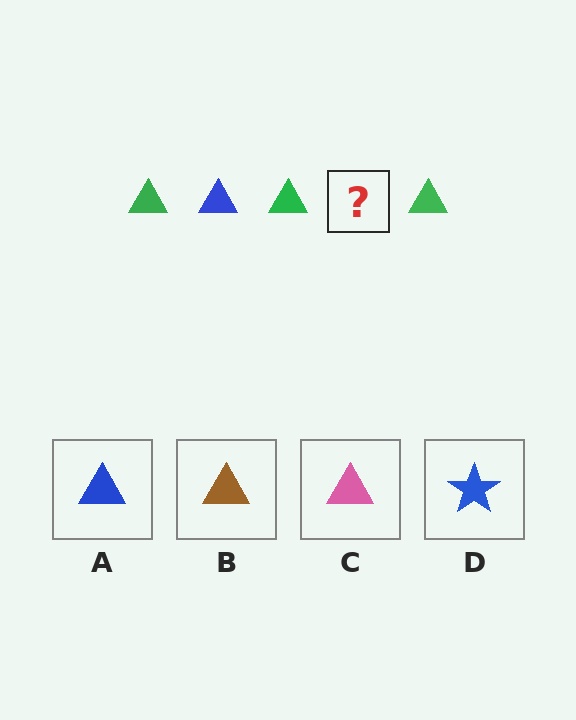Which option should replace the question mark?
Option A.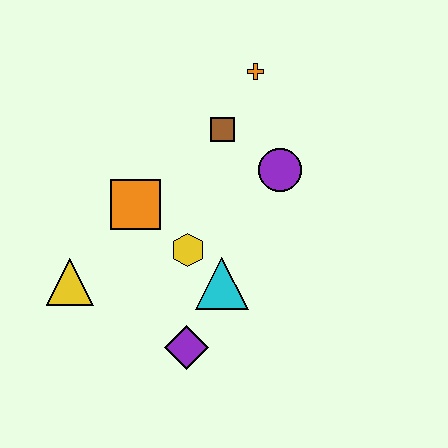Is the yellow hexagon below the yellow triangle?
No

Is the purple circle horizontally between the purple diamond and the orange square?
No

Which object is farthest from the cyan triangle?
The orange cross is farthest from the cyan triangle.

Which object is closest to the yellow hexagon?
The cyan triangle is closest to the yellow hexagon.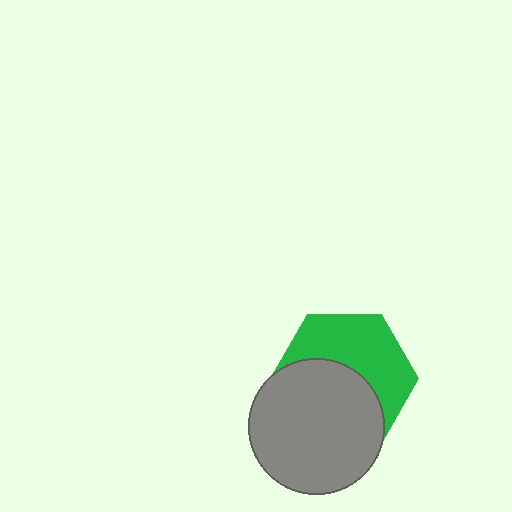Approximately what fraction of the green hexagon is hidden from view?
Roughly 51% of the green hexagon is hidden behind the gray circle.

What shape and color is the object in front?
The object in front is a gray circle.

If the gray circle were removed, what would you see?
You would see the complete green hexagon.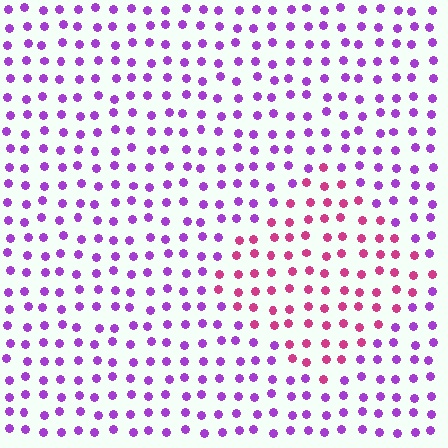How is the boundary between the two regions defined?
The boundary is defined purely by a slight shift in hue (about 47 degrees). Spacing, size, and orientation are identical on both sides.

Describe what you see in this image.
The image is filled with small purple elements in a uniform arrangement. A diamond-shaped region is visible where the elements are tinted to a slightly different hue, forming a subtle color boundary.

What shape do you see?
I see a diamond.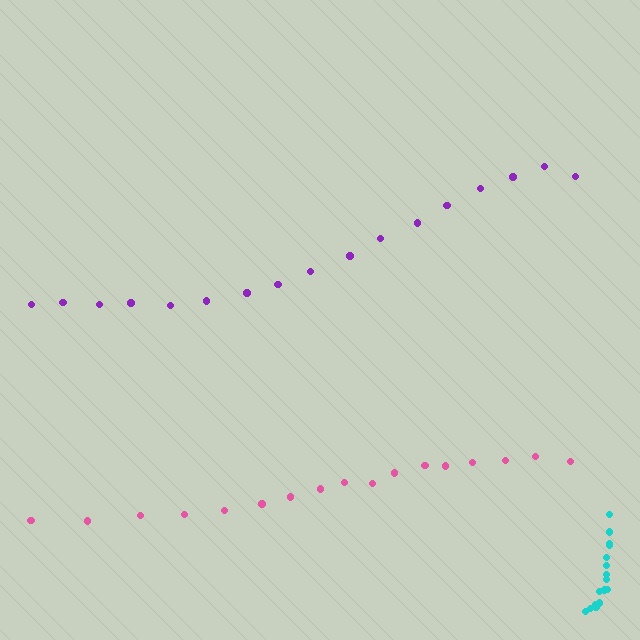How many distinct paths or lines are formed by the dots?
There are 3 distinct paths.